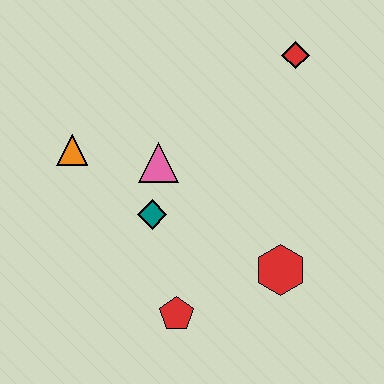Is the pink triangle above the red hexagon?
Yes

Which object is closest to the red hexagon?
The red pentagon is closest to the red hexagon.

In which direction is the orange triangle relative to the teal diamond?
The orange triangle is to the left of the teal diamond.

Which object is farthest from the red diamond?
The red pentagon is farthest from the red diamond.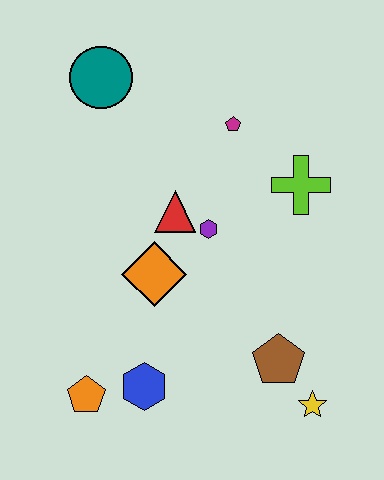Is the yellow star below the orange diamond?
Yes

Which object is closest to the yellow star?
The brown pentagon is closest to the yellow star.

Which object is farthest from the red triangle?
The yellow star is farthest from the red triangle.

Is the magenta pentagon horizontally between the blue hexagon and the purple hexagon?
No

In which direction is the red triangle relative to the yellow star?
The red triangle is above the yellow star.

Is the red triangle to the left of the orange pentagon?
No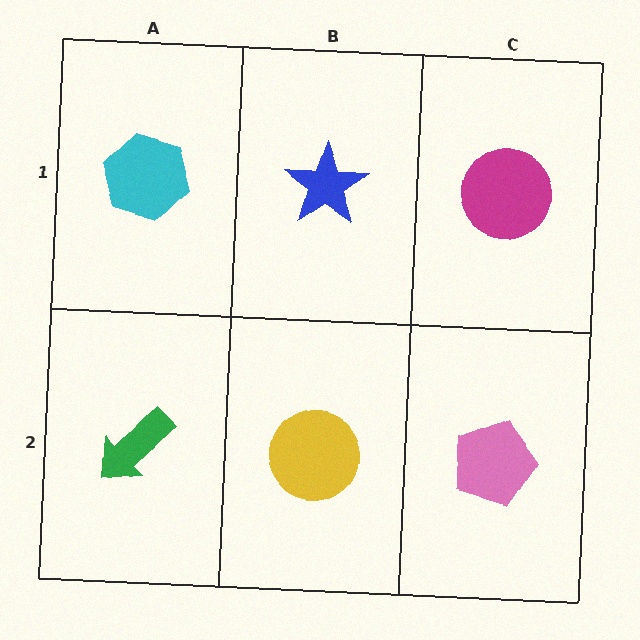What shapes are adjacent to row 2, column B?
A blue star (row 1, column B), a green arrow (row 2, column A), a pink pentagon (row 2, column C).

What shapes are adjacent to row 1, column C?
A pink pentagon (row 2, column C), a blue star (row 1, column B).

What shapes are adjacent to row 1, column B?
A yellow circle (row 2, column B), a cyan hexagon (row 1, column A), a magenta circle (row 1, column C).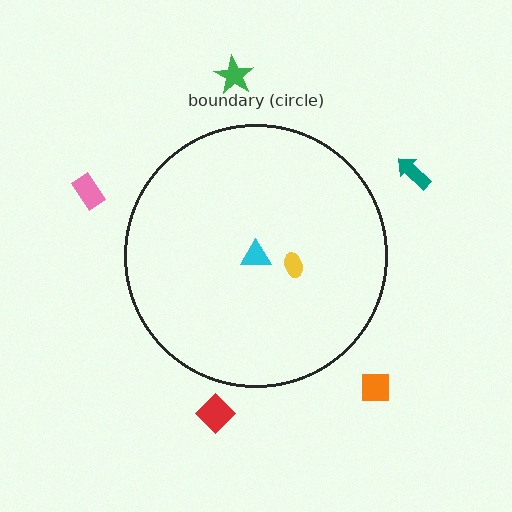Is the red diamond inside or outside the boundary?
Outside.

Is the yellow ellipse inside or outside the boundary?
Inside.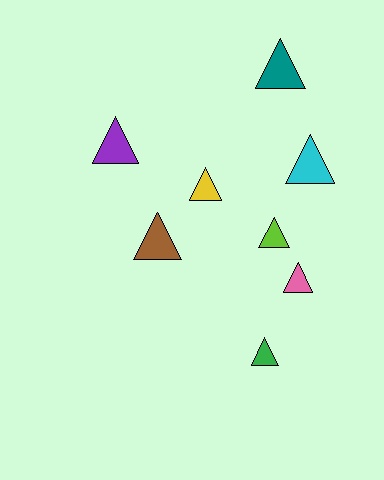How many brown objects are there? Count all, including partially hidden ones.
There is 1 brown object.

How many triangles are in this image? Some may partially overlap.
There are 8 triangles.